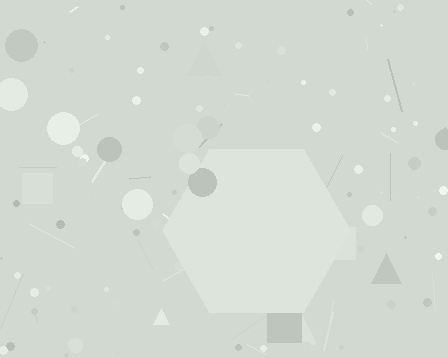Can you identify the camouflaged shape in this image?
The camouflaged shape is a hexagon.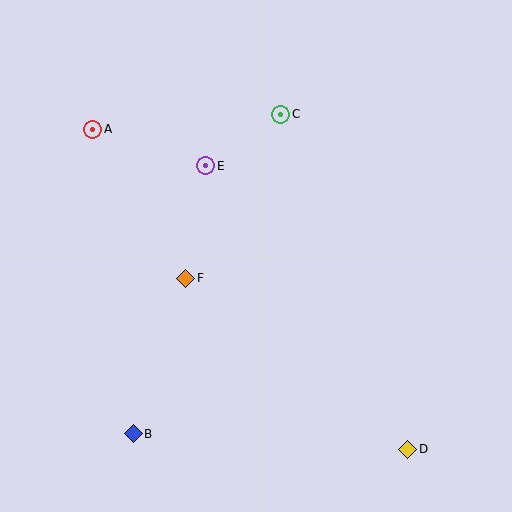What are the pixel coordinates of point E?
Point E is at (206, 166).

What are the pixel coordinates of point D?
Point D is at (408, 449).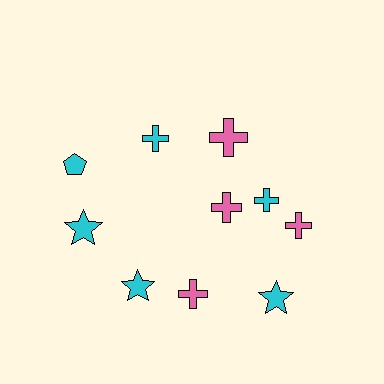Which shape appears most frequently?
Cross, with 6 objects.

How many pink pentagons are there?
There are no pink pentagons.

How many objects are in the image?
There are 10 objects.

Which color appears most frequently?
Cyan, with 6 objects.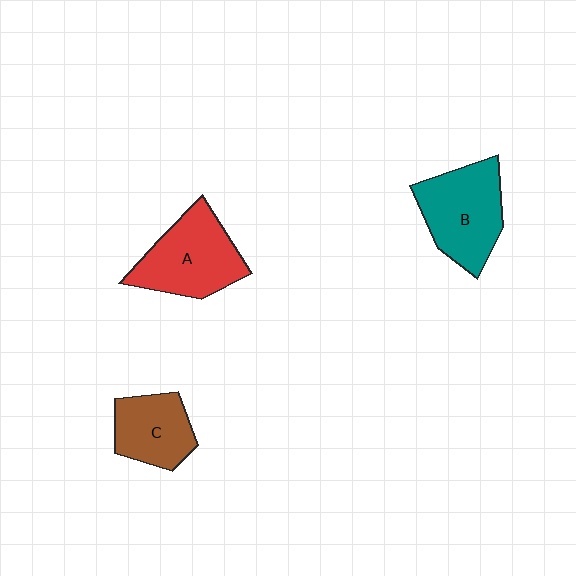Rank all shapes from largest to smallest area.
From largest to smallest: B (teal), A (red), C (brown).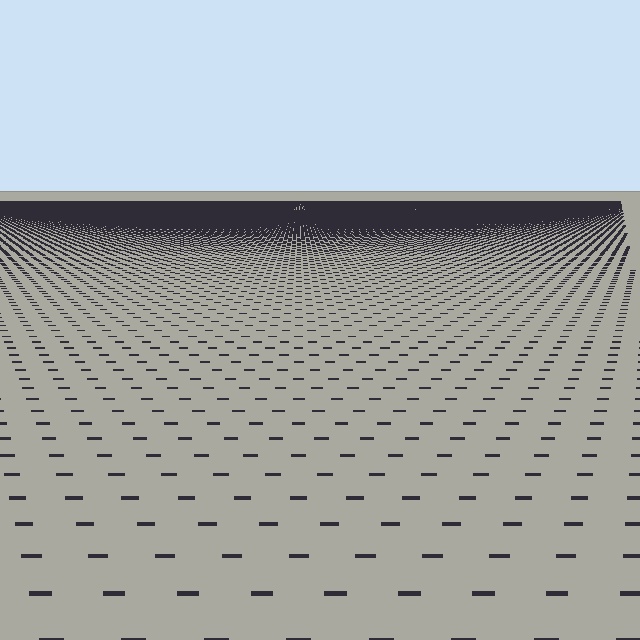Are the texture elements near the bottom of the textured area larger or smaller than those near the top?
Larger. Near the bottom, elements are closer to the viewer and appear at a bigger on-screen size.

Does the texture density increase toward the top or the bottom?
Density increases toward the top.